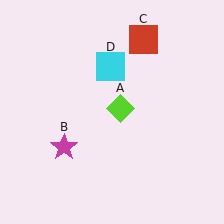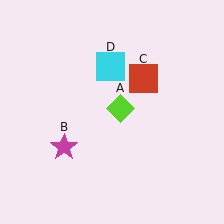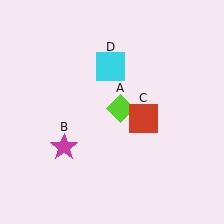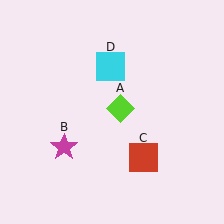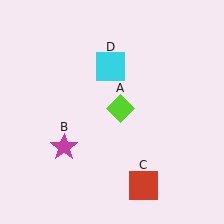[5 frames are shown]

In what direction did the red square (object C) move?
The red square (object C) moved down.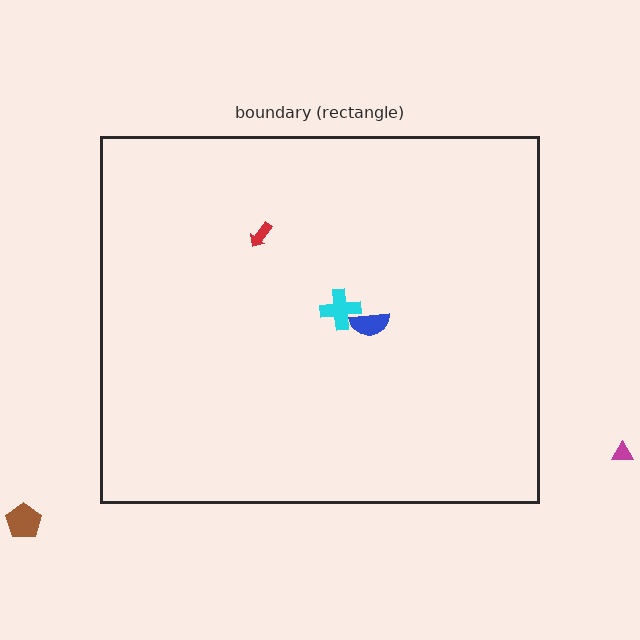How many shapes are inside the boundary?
3 inside, 2 outside.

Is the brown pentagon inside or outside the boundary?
Outside.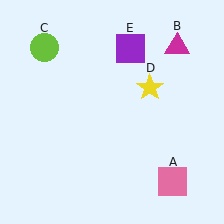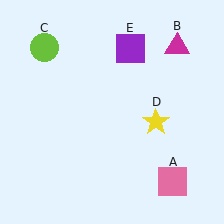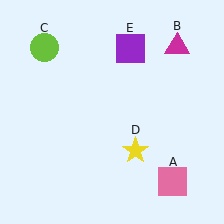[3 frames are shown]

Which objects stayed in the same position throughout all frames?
Pink square (object A) and magenta triangle (object B) and lime circle (object C) and purple square (object E) remained stationary.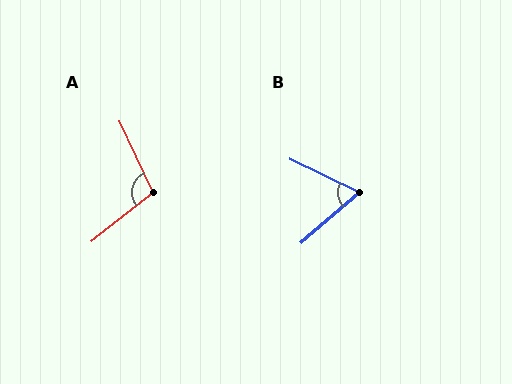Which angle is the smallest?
B, at approximately 67 degrees.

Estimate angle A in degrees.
Approximately 103 degrees.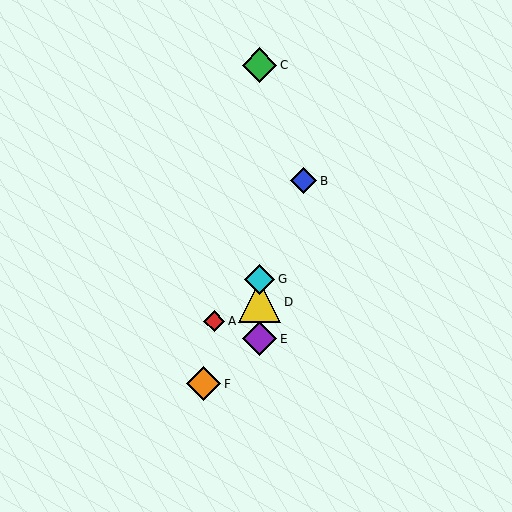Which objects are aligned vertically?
Objects C, D, E, G are aligned vertically.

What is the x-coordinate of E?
Object E is at x≈260.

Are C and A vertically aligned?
No, C is at x≈260 and A is at x≈214.